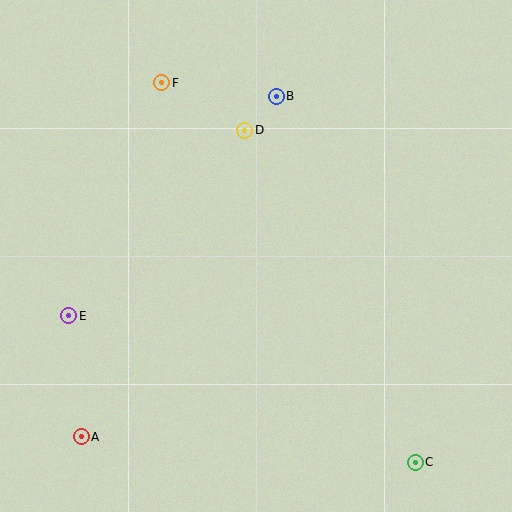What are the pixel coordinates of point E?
Point E is at (69, 316).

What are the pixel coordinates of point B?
Point B is at (276, 96).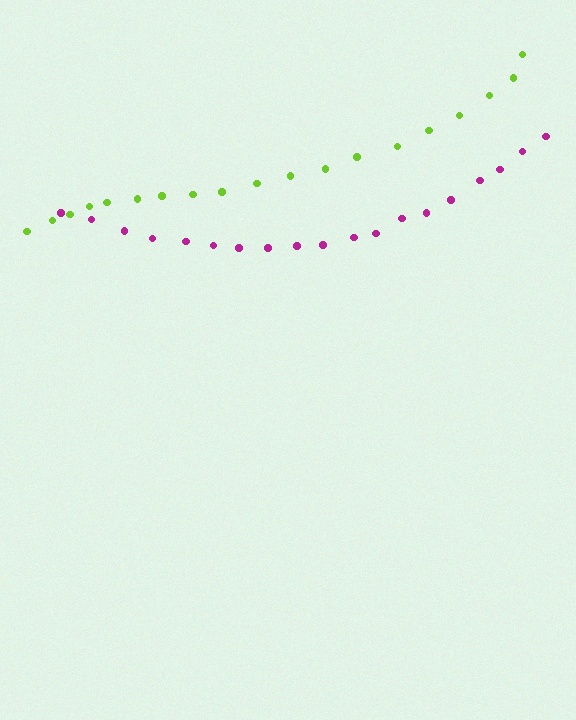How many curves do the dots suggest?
There are 2 distinct paths.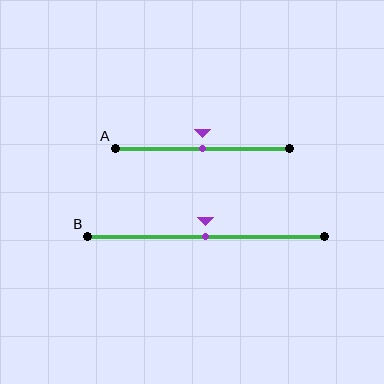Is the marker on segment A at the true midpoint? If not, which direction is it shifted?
Yes, the marker on segment A is at the true midpoint.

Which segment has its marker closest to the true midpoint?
Segment A has its marker closest to the true midpoint.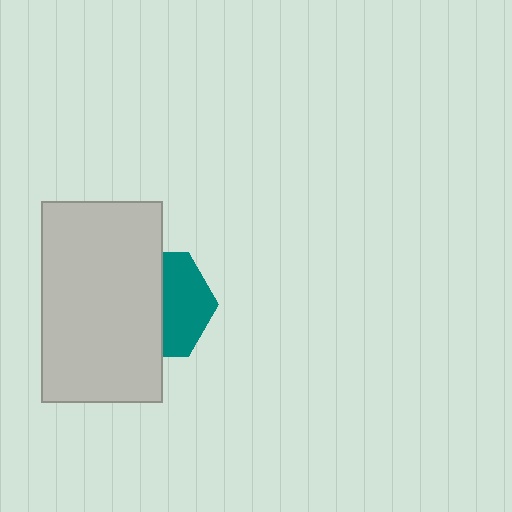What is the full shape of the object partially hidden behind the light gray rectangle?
The partially hidden object is a teal hexagon.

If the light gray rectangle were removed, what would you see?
You would see the complete teal hexagon.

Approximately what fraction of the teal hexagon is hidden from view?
Roughly 56% of the teal hexagon is hidden behind the light gray rectangle.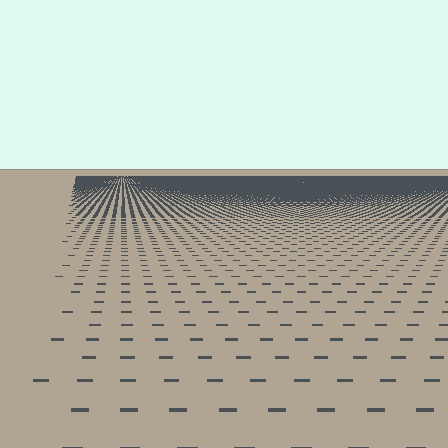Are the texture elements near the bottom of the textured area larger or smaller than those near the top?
Larger. Near the bottom, elements are closer to the viewer and appear at a bigger on-screen size.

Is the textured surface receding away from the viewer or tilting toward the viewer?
The surface is receding away from the viewer. Texture elements get smaller and denser toward the top.